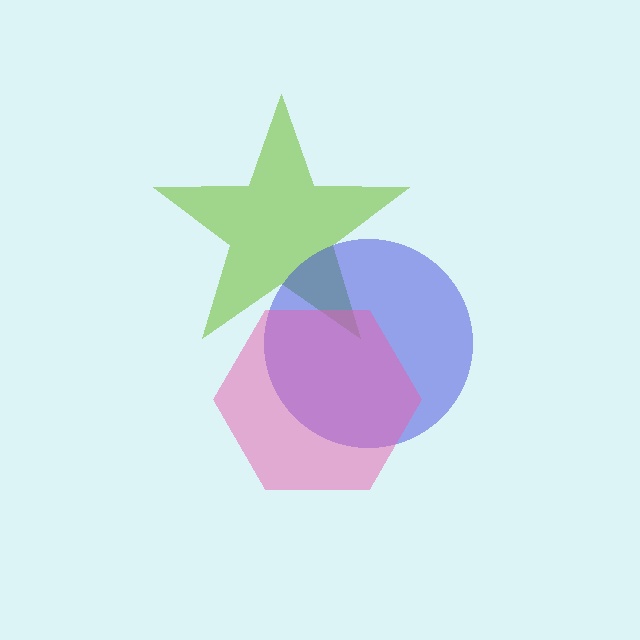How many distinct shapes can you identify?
There are 3 distinct shapes: a lime star, a blue circle, a pink hexagon.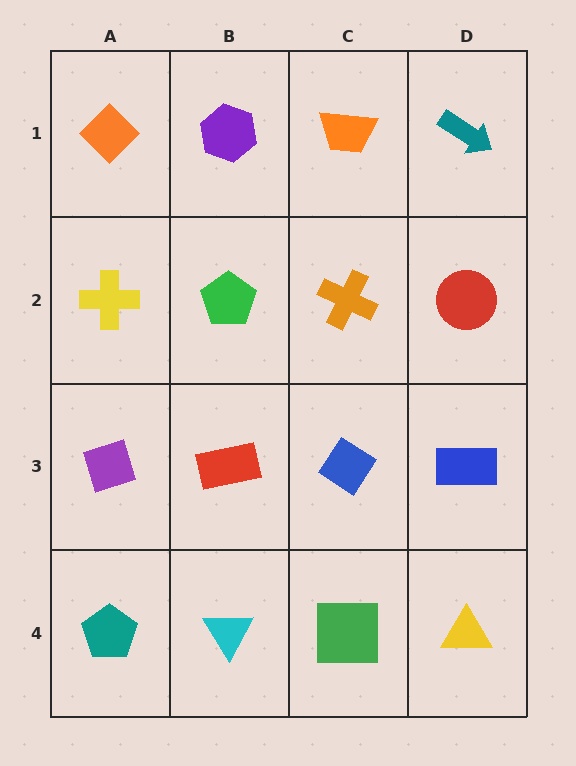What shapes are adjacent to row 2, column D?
A teal arrow (row 1, column D), a blue rectangle (row 3, column D), an orange cross (row 2, column C).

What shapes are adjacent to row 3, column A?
A yellow cross (row 2, column A), a teal pentagon (row 4, column A), a red rectangle (row 3, column B).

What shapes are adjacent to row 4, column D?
A blue rectangle (row 3, column D), a green square (row 4, column C).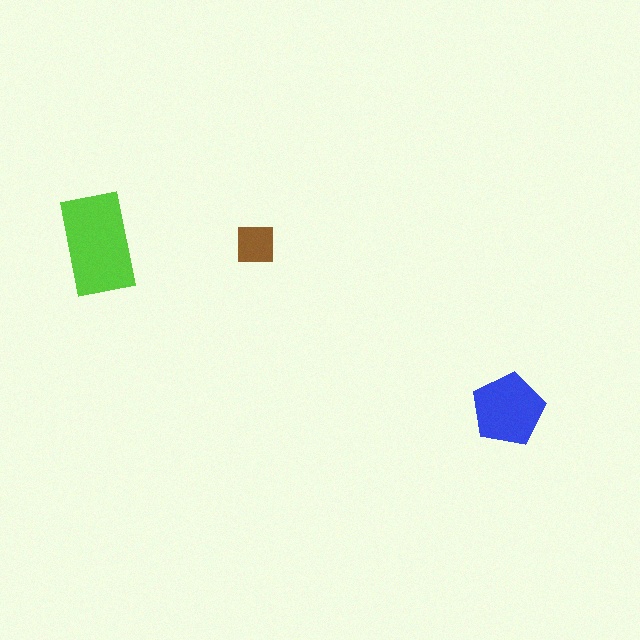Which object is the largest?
The lime rectangle.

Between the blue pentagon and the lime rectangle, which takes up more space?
The lime rectangle.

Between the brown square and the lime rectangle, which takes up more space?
The lime rectangle.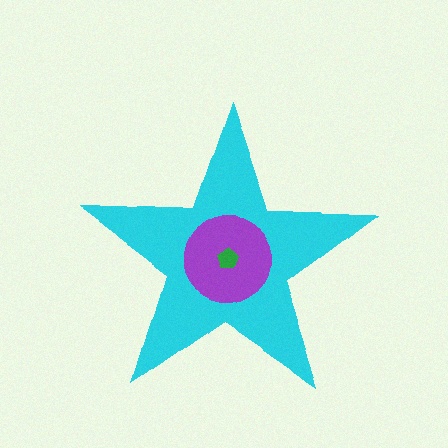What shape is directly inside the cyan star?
The purple circle.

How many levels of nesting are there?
3.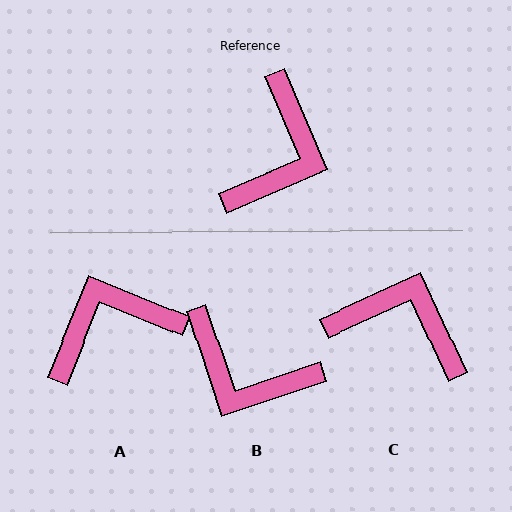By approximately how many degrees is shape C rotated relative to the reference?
Approximately 92 degrees counter-clockwise.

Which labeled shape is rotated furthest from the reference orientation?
A, about 135 degrees away.